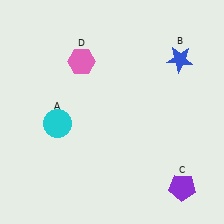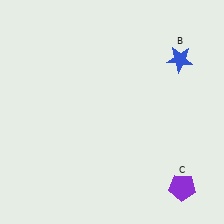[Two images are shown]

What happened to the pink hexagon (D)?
The pink hexagon (D) was removed in Image 2. It was in the top-left area of Image 1.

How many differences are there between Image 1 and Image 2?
There are 2 differences between the two images.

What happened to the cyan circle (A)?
The cyan circle (A) was removed in Image 2. It was in the bottom-left area of Image 1.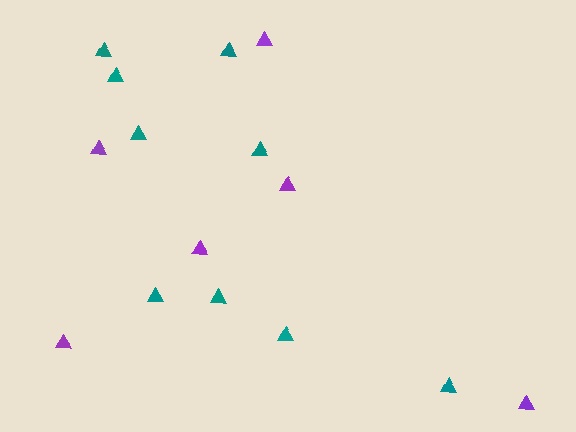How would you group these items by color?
There are 2 groups: one group of teal triangles (9) and one group of purple triangles (6).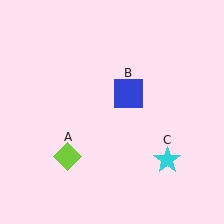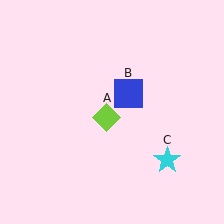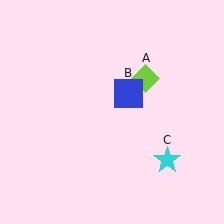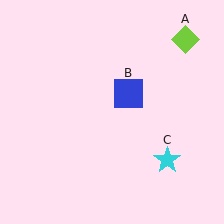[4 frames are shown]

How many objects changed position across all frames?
1 object changed position: lime diamond (object A).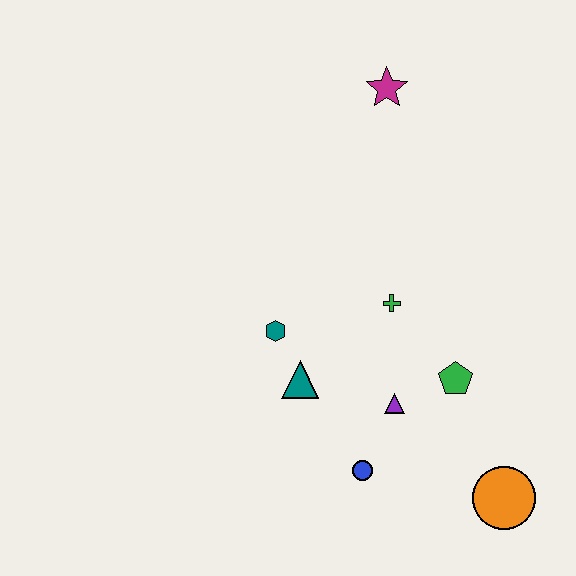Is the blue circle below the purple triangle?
Yes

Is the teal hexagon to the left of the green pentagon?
Yes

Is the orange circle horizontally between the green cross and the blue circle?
No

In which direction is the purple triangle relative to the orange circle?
The purple triangle is to the left of the orange circle.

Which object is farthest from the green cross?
The orange circle is farthest from the green cross.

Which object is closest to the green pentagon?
The purple triangle is closest to the green pentagon.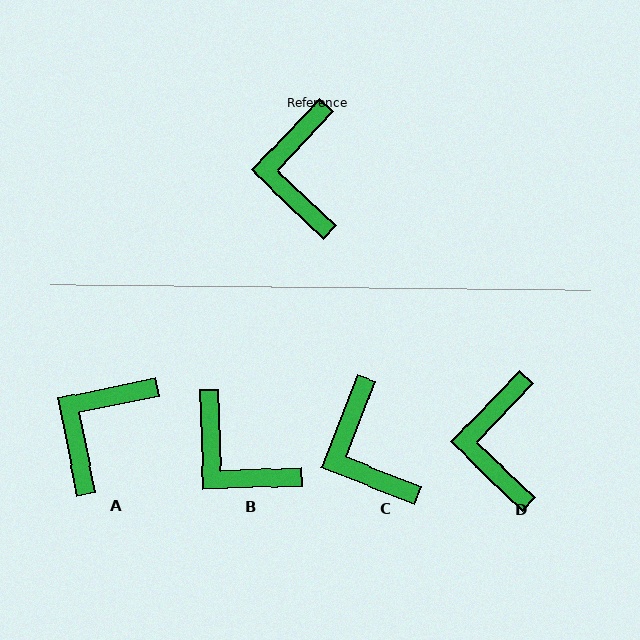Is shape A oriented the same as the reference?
No, it is off by about 35 degrees.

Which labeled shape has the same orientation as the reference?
D.